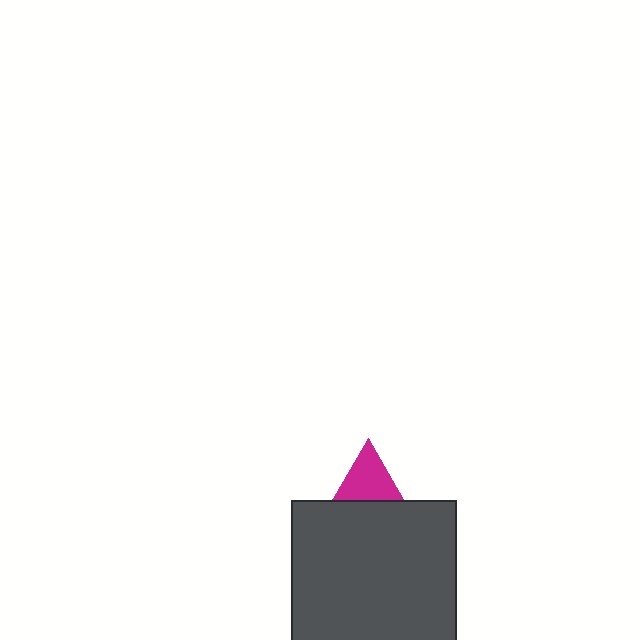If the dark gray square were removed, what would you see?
You would see the complete magenta triangle.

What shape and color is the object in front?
The object in front is a dark gray square.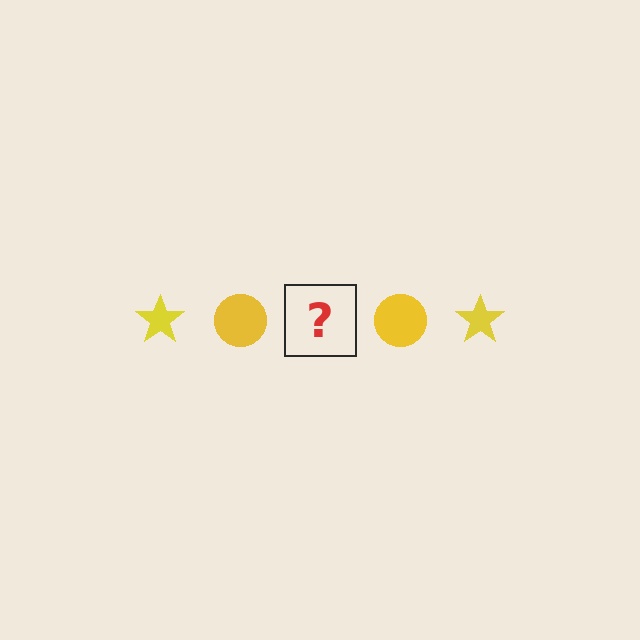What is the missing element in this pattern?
The missing element is a yellow star.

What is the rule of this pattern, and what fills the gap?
The rule is that the pattern cycles through star, circle shapes in yellow. The gap should be filled with a yellow star.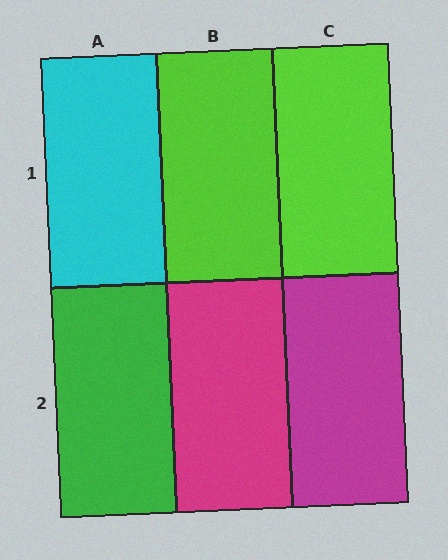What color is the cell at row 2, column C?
Magenta.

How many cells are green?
1 cell is green.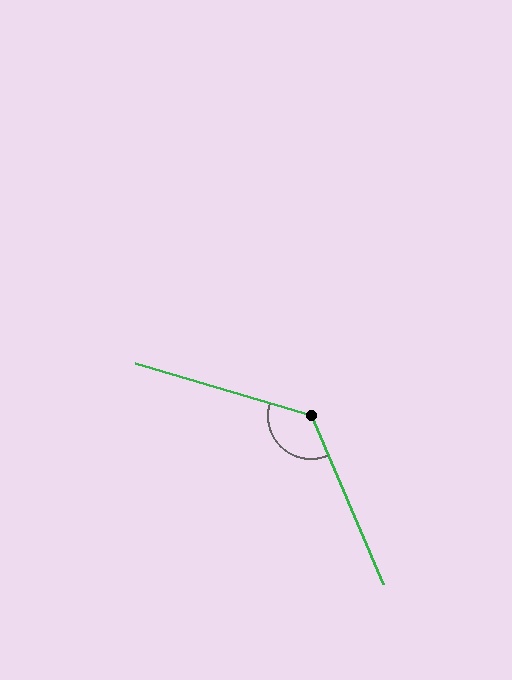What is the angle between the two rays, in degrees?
Approximately 130 degrees.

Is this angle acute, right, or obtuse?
It is obtuse.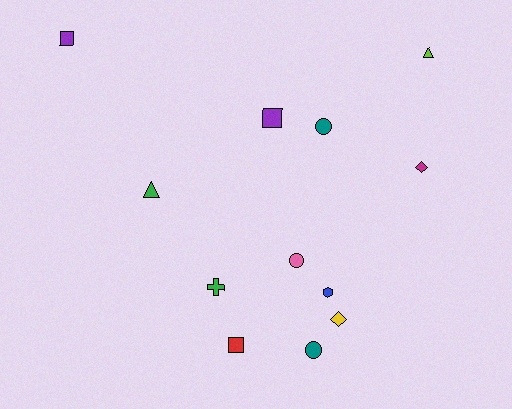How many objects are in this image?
There are 12 objects.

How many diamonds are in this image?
There are 2 diamonds.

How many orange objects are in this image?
There are no orange objects.